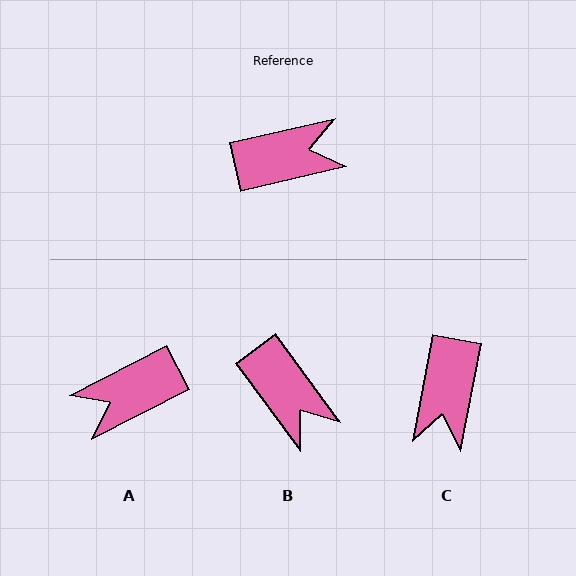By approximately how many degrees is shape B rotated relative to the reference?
Approximately 67 degrees clockwise.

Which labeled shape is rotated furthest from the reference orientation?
A, about 166 degrees away.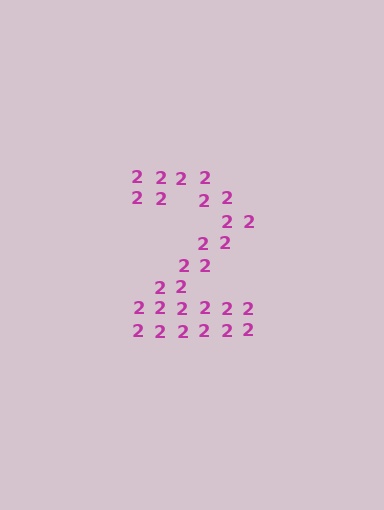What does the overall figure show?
The overall figure shows the digit 2.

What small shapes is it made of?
It is made of small digit 2's.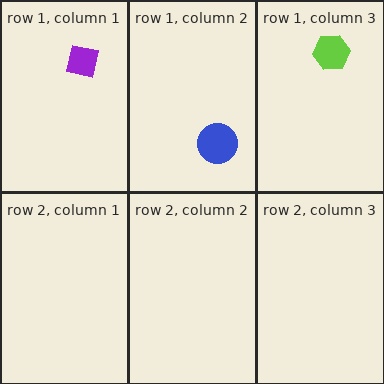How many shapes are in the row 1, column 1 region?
1.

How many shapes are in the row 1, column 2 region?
1.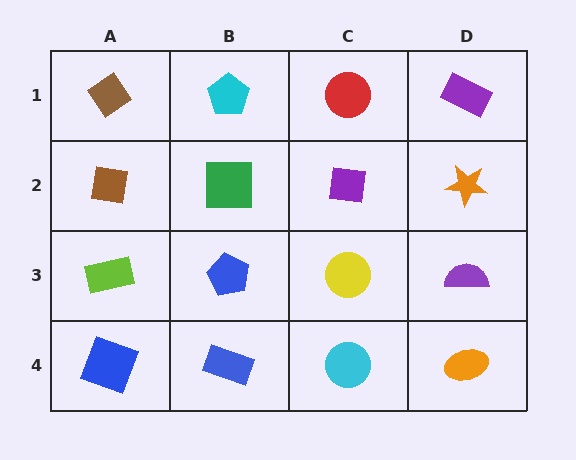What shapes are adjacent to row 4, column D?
A purple semicircle (row 3, column D), a cyan circle (row 4, column C).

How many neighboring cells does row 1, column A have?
2.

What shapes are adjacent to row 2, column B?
A cyan pentagon (row 1, column B), a blue pentagon (row 3, column B), a brown square (row 2, column A), a purple square (row 2, column C).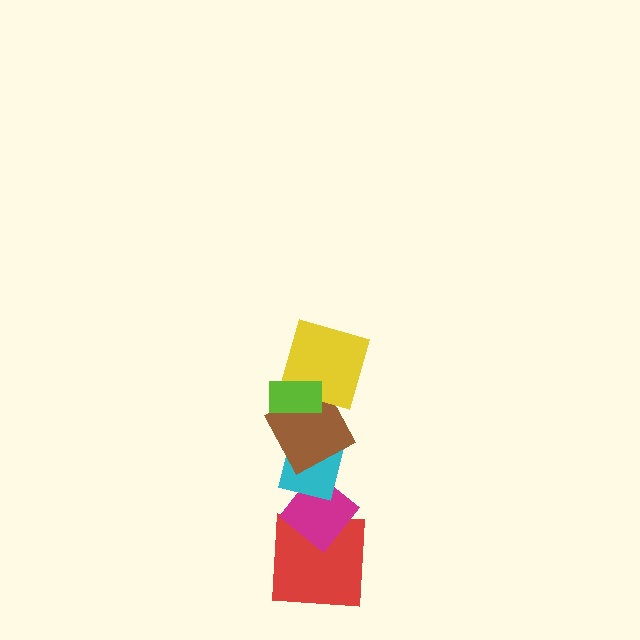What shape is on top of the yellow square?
The lime rectangle is on top of the yellow square.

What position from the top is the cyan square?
The cyan square is 4th from the top.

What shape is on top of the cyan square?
The brown square is on top of the cyan square.